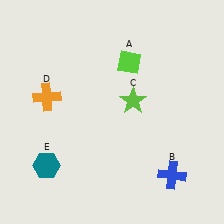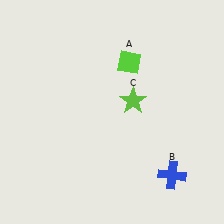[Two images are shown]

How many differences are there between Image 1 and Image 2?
There are 2 differences between the two images.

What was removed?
The orange cross (D), the teal hexagon (E) were removed in Image 2.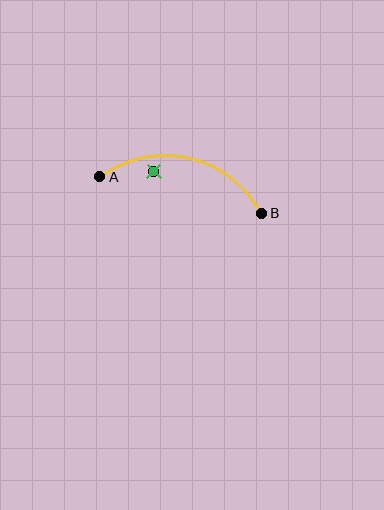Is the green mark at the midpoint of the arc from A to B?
No — the green mark does not lie on the arc at all. It sits slightly inside the curve.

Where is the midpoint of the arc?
The arc midpoint is the point on the curve farthest from the straight line joining A and B. It sits above that line.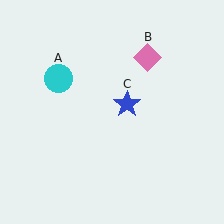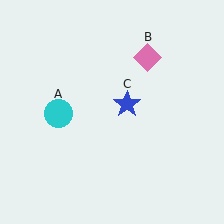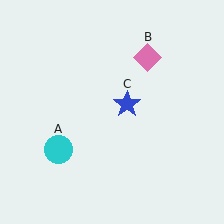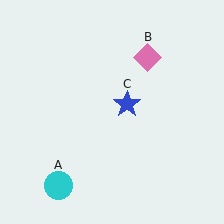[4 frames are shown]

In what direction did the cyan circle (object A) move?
The cyan circle (object A) moved down.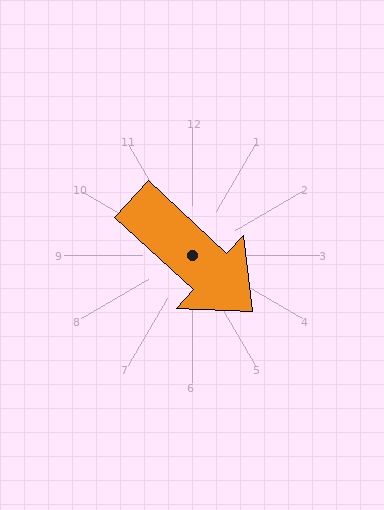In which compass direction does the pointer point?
Southeast.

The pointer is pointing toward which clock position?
Roughly 4 o'clock.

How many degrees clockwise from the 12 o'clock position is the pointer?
Approximately 133 degrees.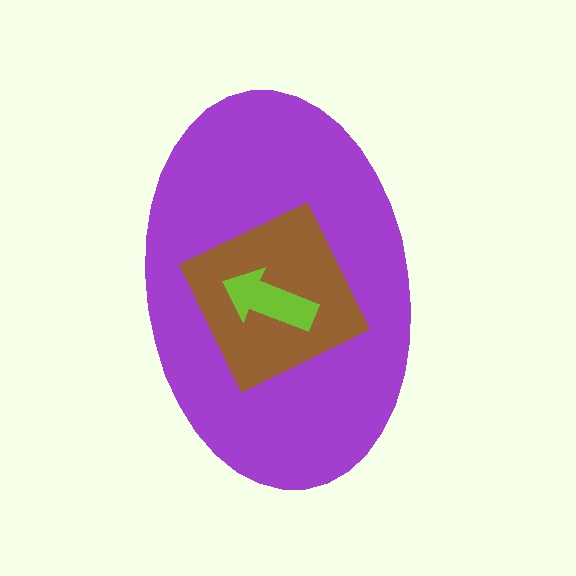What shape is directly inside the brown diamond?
The lime arrow.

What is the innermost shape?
The lime arrow.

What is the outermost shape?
The purple ellipse.